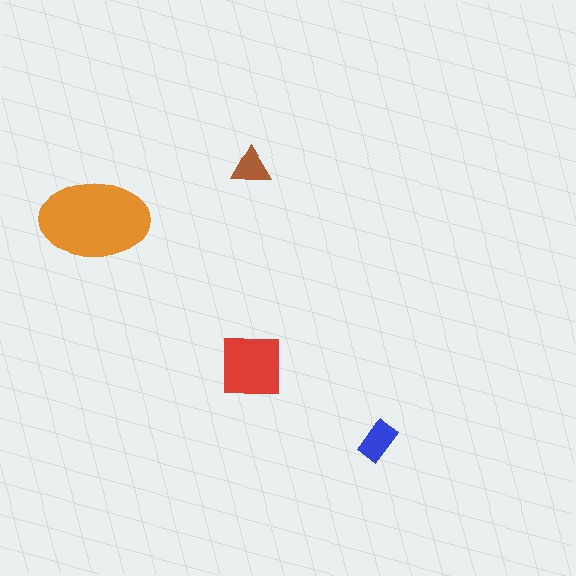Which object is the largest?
The orange ellipse.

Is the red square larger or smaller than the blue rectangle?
Larger.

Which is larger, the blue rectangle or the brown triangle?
The blue rectangle.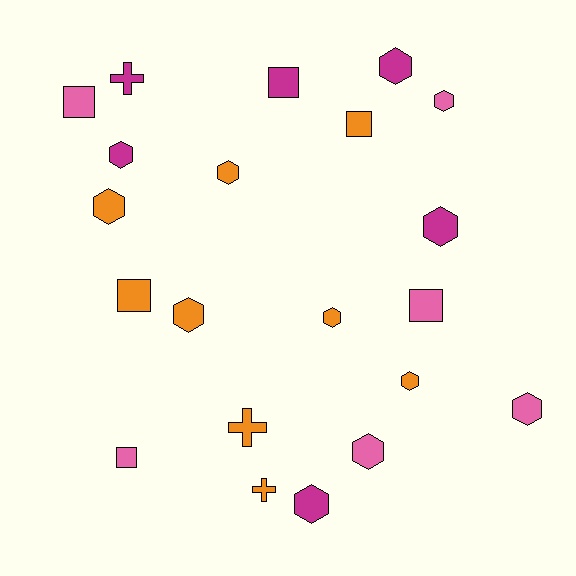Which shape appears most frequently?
Hexagon, with 12 objects.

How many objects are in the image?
There are 21 objects.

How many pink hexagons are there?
There are 3 pink hexagons.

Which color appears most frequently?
Orange, with 9 objects.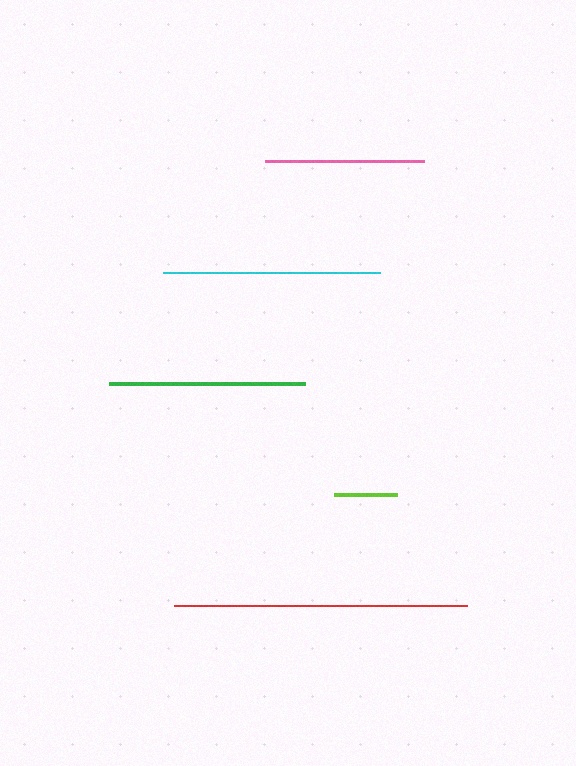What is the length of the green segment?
The green segment is approximately 196 pixels long.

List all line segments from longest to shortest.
From longest to shortest: red, cyan, green, pink, lime.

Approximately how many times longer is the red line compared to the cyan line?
The red line is approximately 1.3 times the length of the cyan line.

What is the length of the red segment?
The red segment is approximately 292 pixels long.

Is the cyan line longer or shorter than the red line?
The red line is longer than the cyan line.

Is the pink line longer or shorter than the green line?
The green line is longer than the pink line.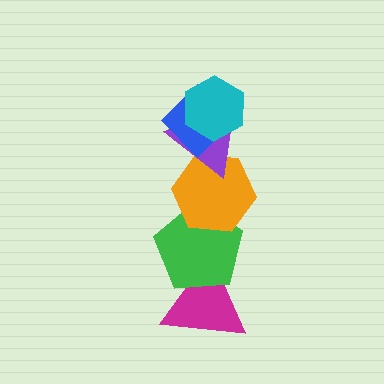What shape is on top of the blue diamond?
The cyan hexagon is on top of the blue diamond.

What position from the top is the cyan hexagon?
The cyan hexagon is 1st from the top.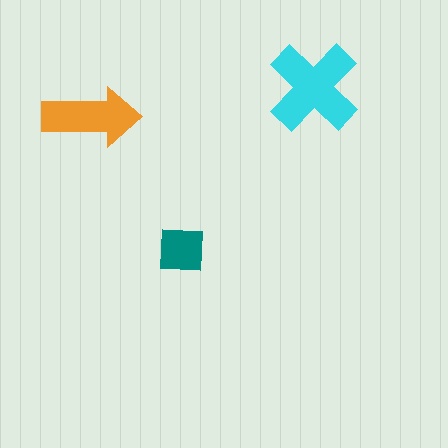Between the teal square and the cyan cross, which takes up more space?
The cyan cross.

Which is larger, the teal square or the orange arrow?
The orange arrow.